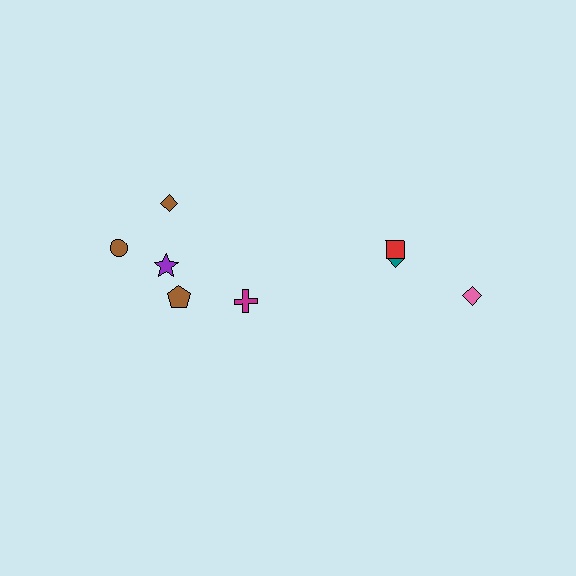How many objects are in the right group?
There are 3 objects.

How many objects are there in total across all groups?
There are 8 objects.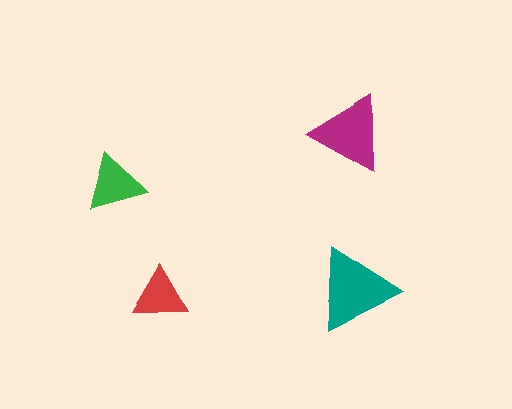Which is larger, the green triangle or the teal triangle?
The teal one.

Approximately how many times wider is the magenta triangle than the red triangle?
About 1.5 times wider.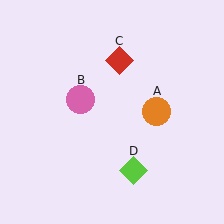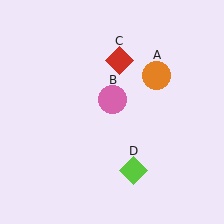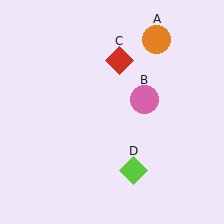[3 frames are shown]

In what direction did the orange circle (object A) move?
The orange circle (object A) moved up.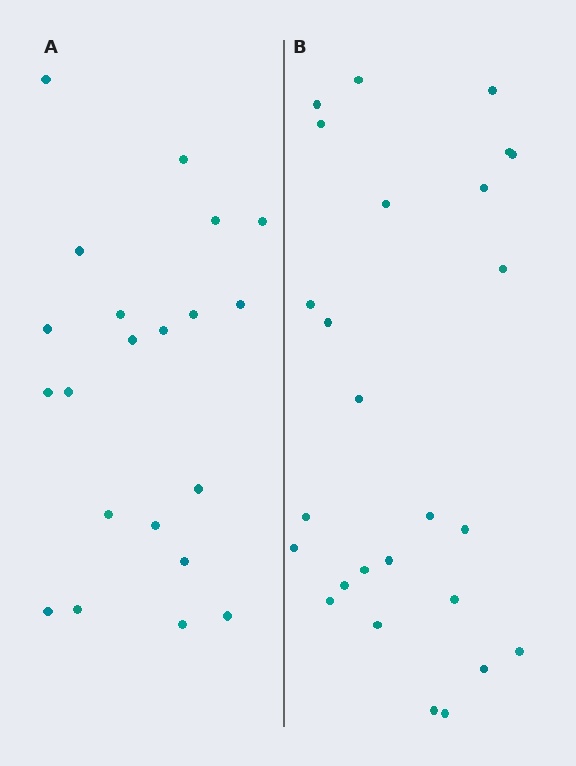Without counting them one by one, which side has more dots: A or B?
Region B (the right region) has more dots.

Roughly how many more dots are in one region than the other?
Region B has about 5 more dots than region A.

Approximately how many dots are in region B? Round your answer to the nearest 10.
About 30 dots. (The exact count is 26, which rounds to 30.)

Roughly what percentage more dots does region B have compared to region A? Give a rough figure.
About 25% more.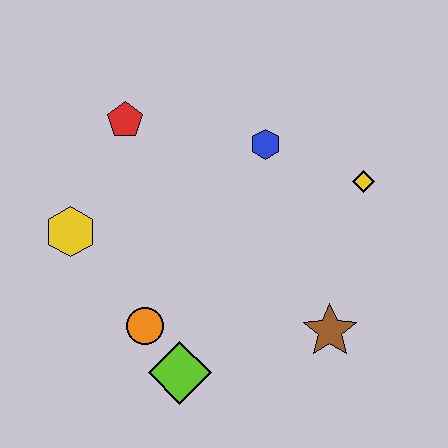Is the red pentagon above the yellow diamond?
Yes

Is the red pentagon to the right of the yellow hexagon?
Yes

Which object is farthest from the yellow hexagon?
The yellow diamond is farthest from the yellow hexagon.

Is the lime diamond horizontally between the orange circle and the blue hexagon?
Yes